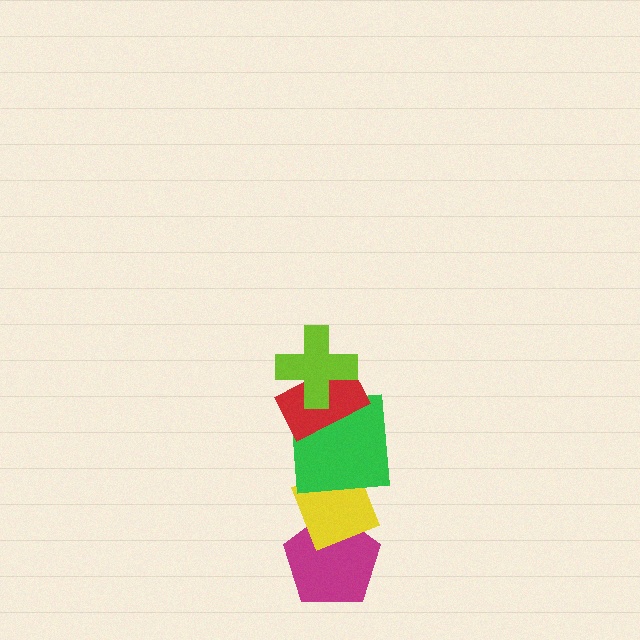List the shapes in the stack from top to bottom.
From top to bottom: the lime cross, the red rectangle, the green square, the yellow diamond, the magenta pentagon.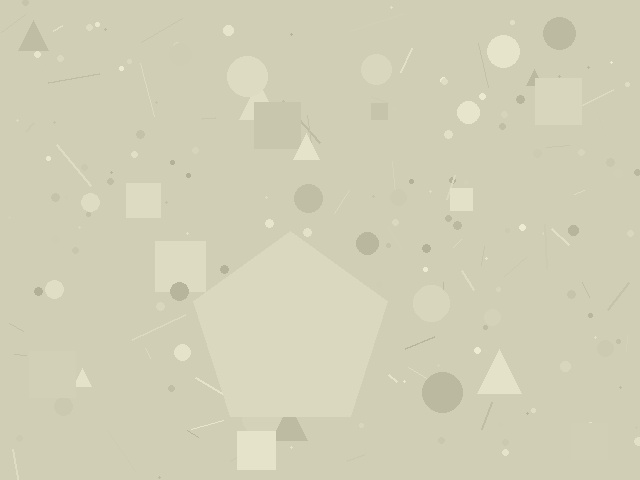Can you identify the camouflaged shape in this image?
The camouflaged shape is a pentagon.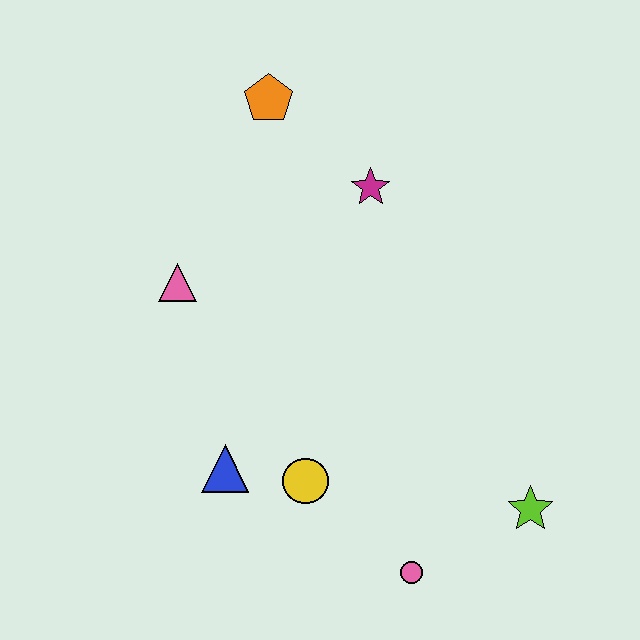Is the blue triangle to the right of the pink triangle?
Yes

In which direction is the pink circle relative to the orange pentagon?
The pink circle is below the orange pentagon.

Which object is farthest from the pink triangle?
The lime star is farthest from the pink triangle.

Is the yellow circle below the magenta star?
Yes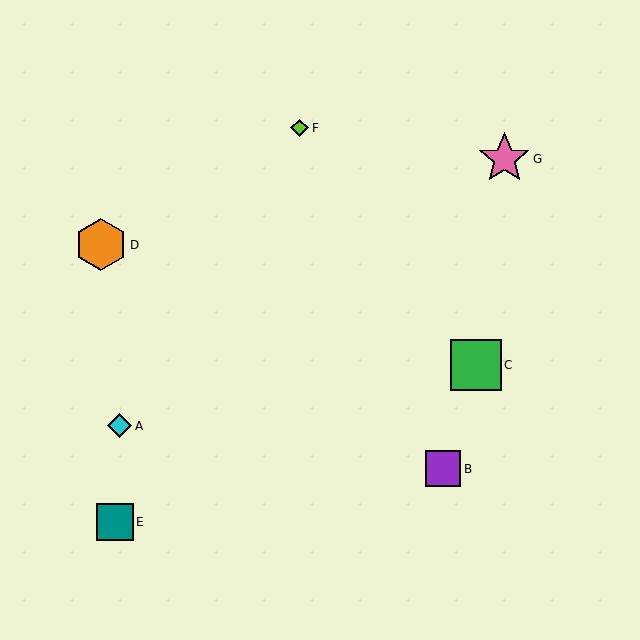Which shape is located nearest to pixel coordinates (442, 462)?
The purple square (labeled B) at (443, 469) is nearest to that location.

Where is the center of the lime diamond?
The center of the lime diamond is at (300, 128).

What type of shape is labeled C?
Shape C is a green square.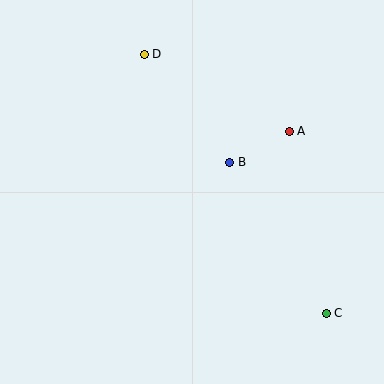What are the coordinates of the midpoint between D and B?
The midpoint between D and B is at (187, 108).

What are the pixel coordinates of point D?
Point D is at (144, 54).